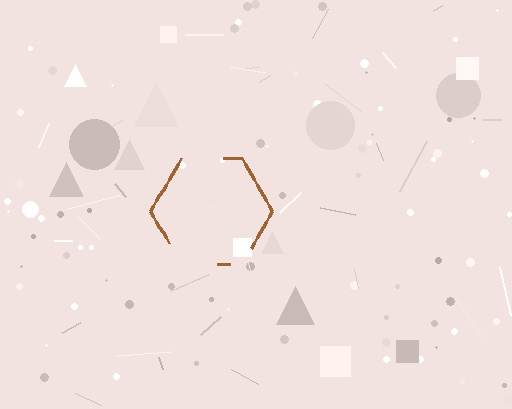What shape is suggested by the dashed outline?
The dashed outline suggests a hexagon.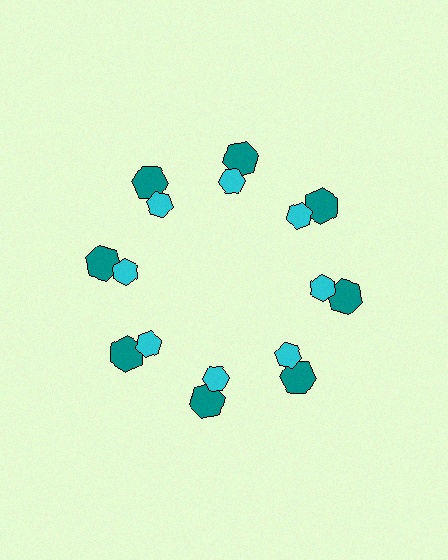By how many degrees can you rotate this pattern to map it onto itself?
The pattern maps onto itself every 45 degrees of rotation.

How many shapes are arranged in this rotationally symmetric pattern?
There are 16 shapes, arranged in 8 groups of 2.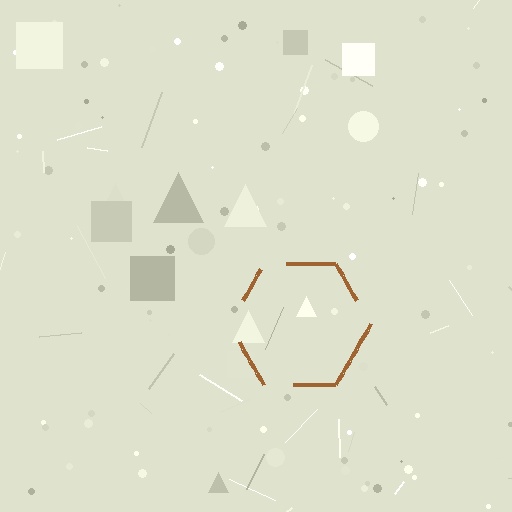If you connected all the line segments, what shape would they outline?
They would outline a hexagon.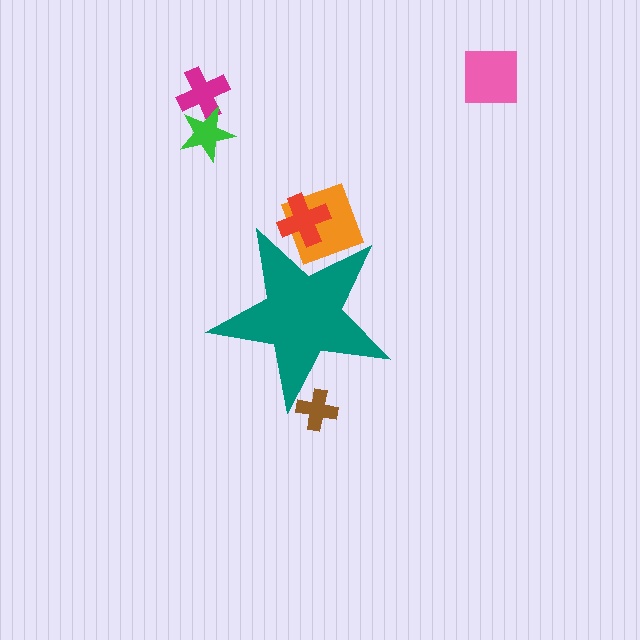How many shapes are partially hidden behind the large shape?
3 shapes are partially hidden.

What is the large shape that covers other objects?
A teal star.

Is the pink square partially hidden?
No, the pink square is fully visible.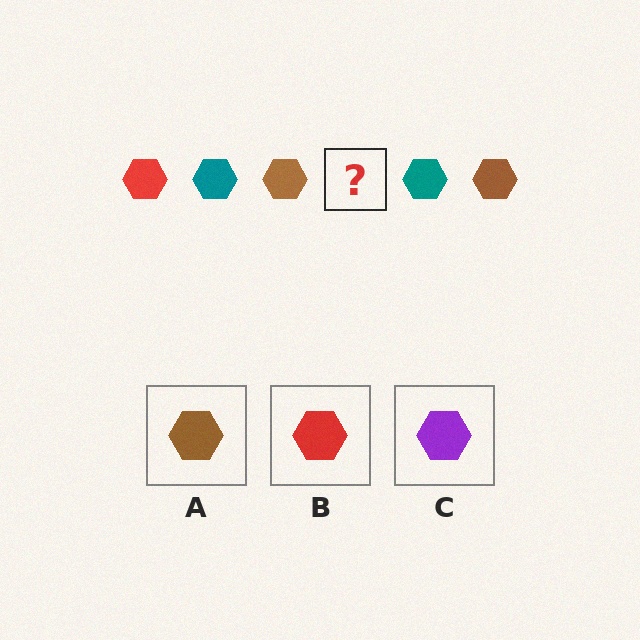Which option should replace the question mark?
Option B.